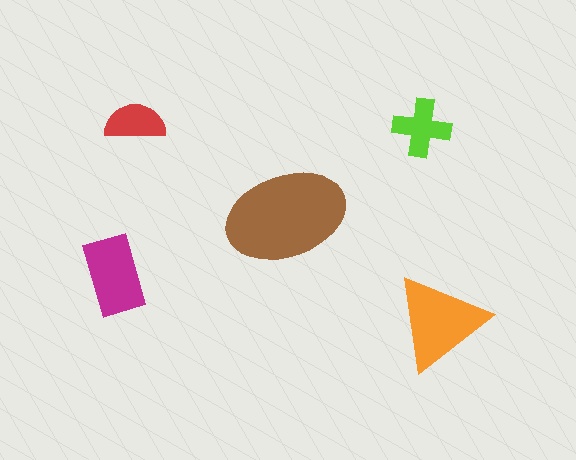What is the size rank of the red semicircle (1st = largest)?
5th.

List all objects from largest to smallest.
The brown ellipse, the orange triangle, the magenta rectangle, the lime cross, the red semicircle.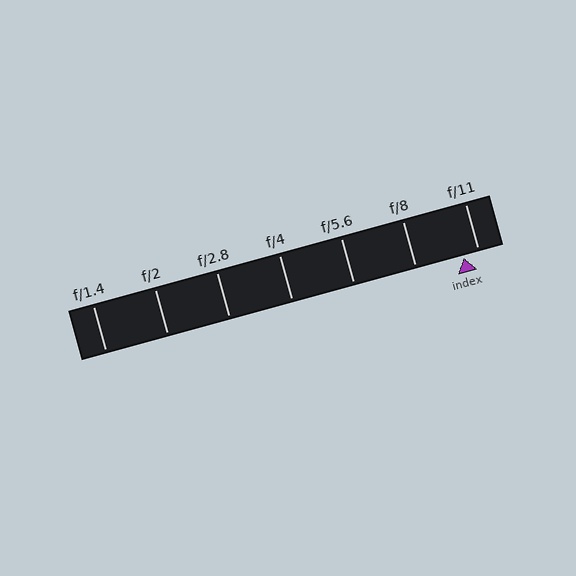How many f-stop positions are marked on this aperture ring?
There are 7 f-stop positions marked.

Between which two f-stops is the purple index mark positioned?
The index mark is between f/8 and f/11.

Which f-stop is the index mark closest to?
The index mark is closest to f/11.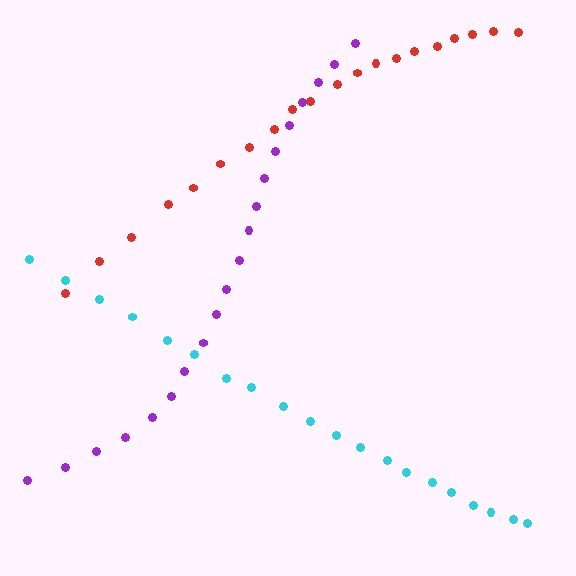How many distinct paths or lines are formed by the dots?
There are 3 distinct paths.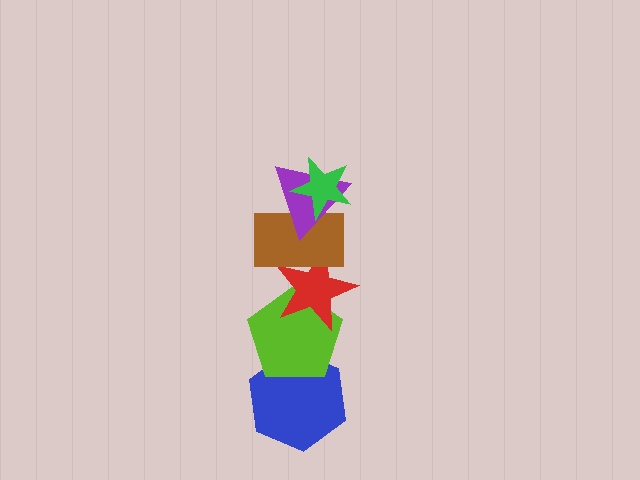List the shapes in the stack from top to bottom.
From top to bottom: the green star, the purple triangle, the brown rectangle, the red star, the lime pentagon, the blue hexagon.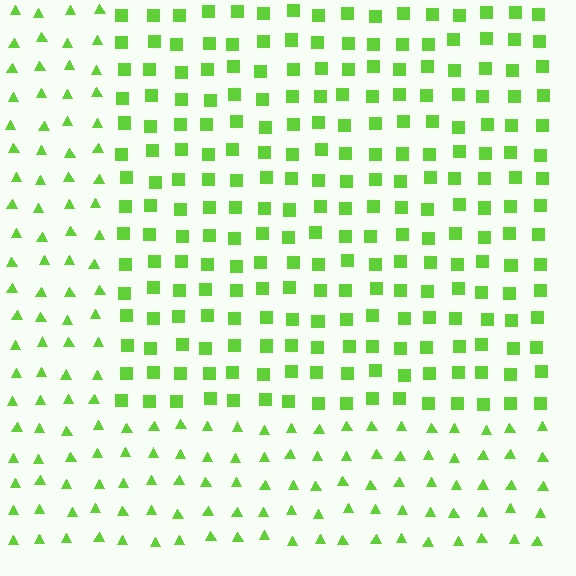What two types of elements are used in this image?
The image uses squares inside the rectangle region and triangles outside it.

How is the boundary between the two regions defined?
The boundary is defined by a change in element shape: squares inside vs. triangles outside. All elements share the same color and spacing.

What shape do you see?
I see a rectangle.